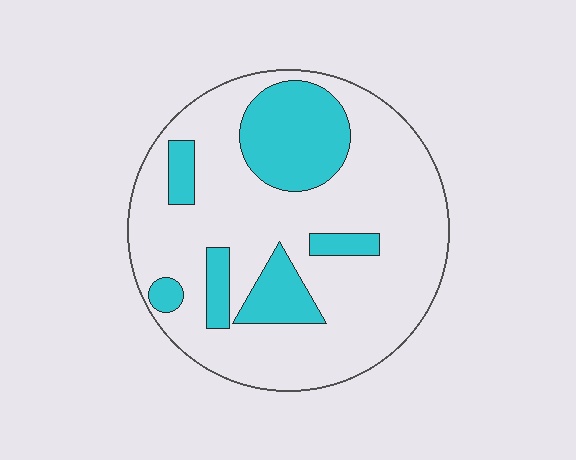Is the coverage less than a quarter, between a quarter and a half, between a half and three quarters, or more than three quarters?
Less than a quarter.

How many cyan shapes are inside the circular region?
6.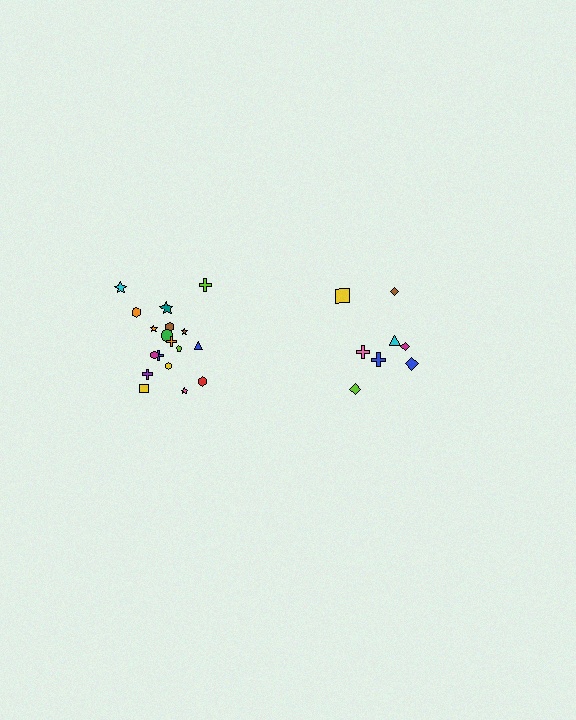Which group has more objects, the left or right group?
The left group.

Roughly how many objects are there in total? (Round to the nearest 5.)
Roughly 25 objects in total.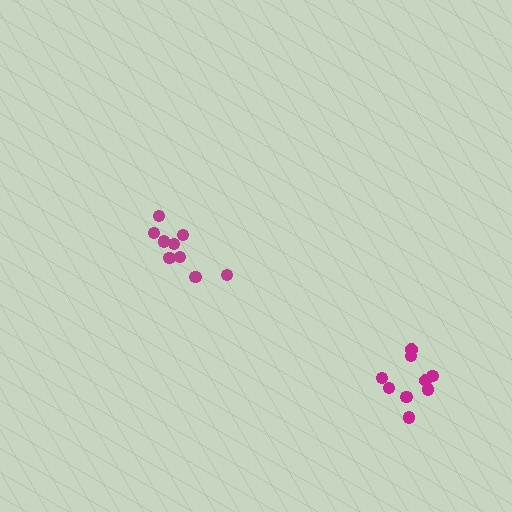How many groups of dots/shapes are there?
There are 2 groups.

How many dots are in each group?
Group 1: 9 dots, Group 2: 9 dots (18 total).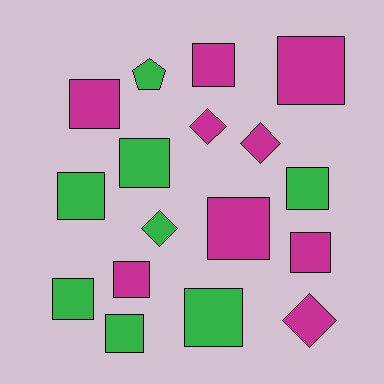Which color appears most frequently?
Magenta, with 9 objects.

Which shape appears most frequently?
Square, with 12 objects.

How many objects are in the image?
There are 17 objects.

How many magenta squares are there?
There are 6 magenta squares.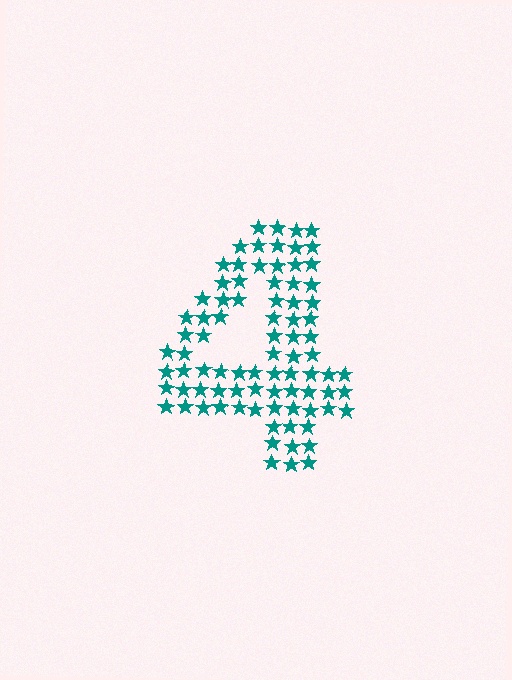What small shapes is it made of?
It is made of small stars.